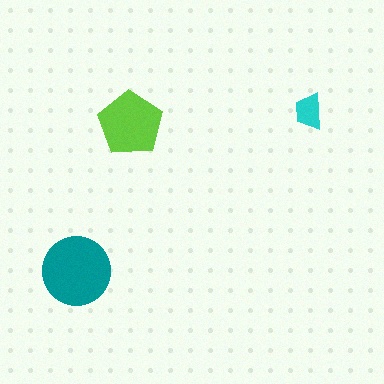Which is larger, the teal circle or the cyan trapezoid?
The teal circle.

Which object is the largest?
The teal circle.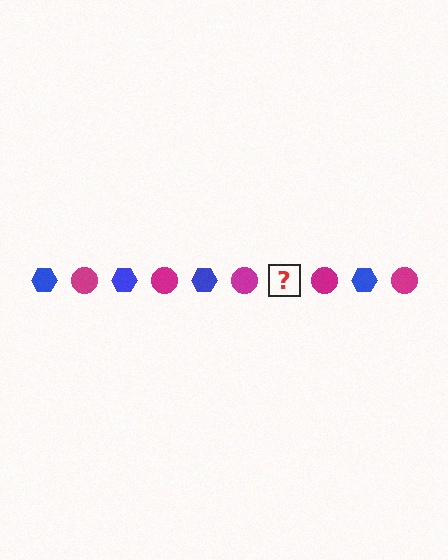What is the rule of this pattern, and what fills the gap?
The rule is that the pattern alternates between blue hexagon and magenta circle. The gap should be filled with a blue hexagon.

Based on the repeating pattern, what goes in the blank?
The blank should be a blue hexagon.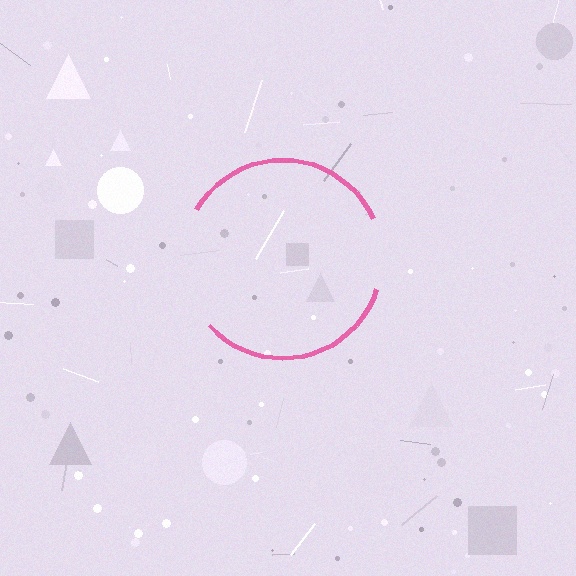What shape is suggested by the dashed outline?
The dashed outline suggests a circle.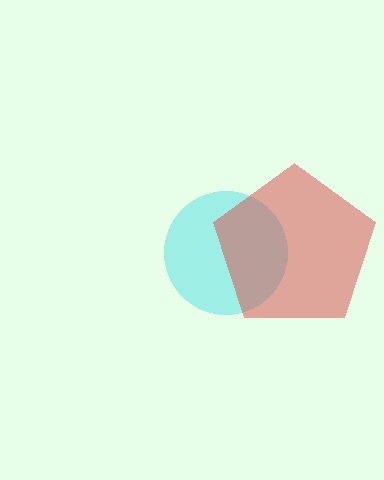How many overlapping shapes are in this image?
There are 2 overlapping shapes in the image.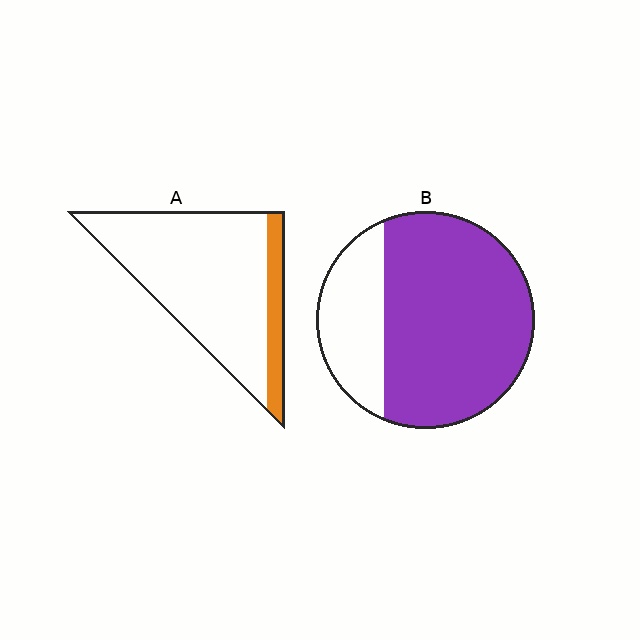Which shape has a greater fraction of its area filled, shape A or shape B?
Shape B.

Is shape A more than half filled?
No.